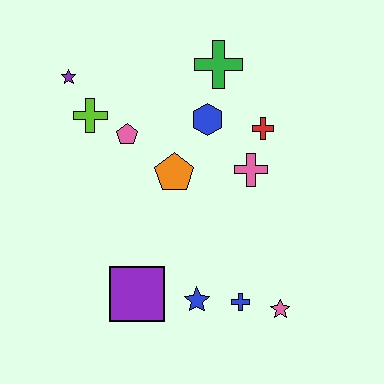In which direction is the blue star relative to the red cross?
The blue star is below the red cross.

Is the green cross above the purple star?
Yes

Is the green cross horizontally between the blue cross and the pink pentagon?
Yes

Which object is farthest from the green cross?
The pink star is farthest from the green cross.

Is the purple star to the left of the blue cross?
Yes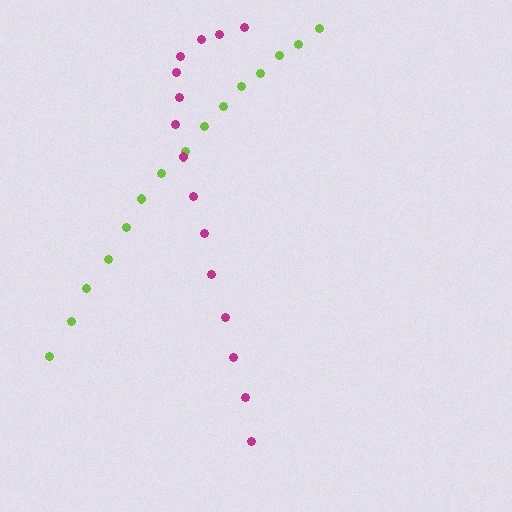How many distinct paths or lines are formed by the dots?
There are 2 distinct paths.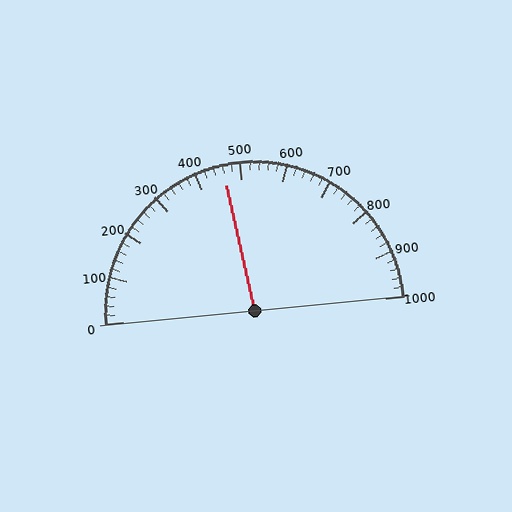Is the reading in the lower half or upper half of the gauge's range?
The reading is in the lower half of the range (0 to 1000).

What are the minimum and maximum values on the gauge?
The gauge ranges from 0 to 1000.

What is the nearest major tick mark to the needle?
The nearest major tick mark is 500.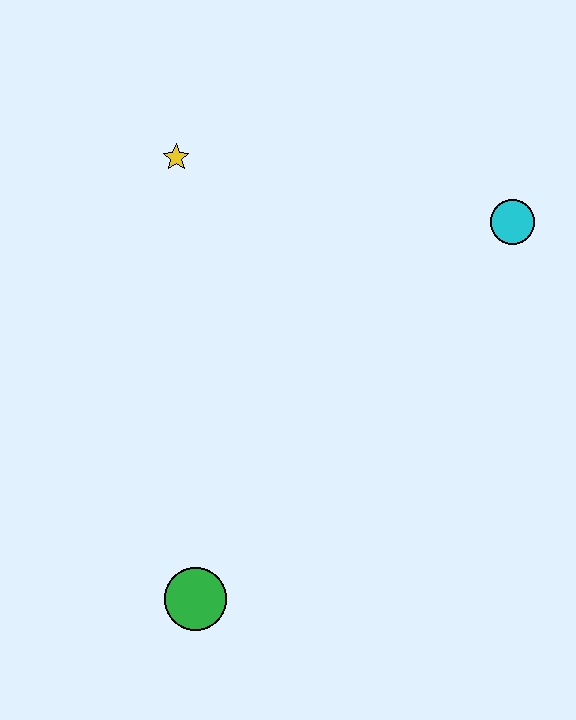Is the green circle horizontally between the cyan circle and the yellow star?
Yes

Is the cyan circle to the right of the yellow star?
Yes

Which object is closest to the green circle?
The yellow star is closest to the green circle.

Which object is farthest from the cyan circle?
The green circle is farthest from the cyan circle.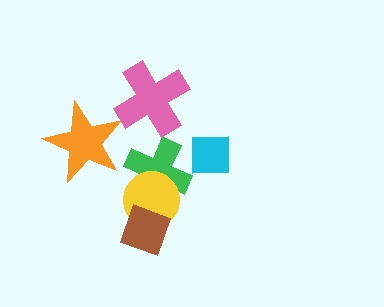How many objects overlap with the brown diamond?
1 object overlaps with the brown diamond.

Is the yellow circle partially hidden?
Yes, it is partially covered by another shape.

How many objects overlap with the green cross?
1 object overlaps with the green cross.